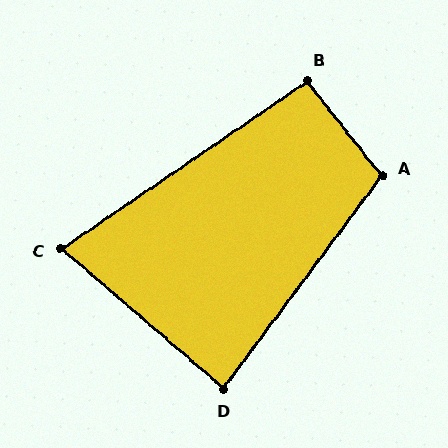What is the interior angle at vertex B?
Approximately 94 degrees (approximately right).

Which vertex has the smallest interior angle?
C, at approximately 75 degrees.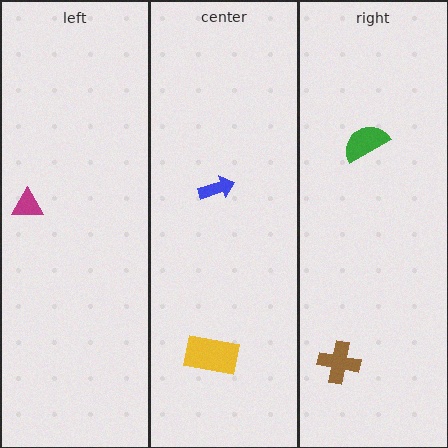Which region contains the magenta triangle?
The left region.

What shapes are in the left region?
The magenta triangle.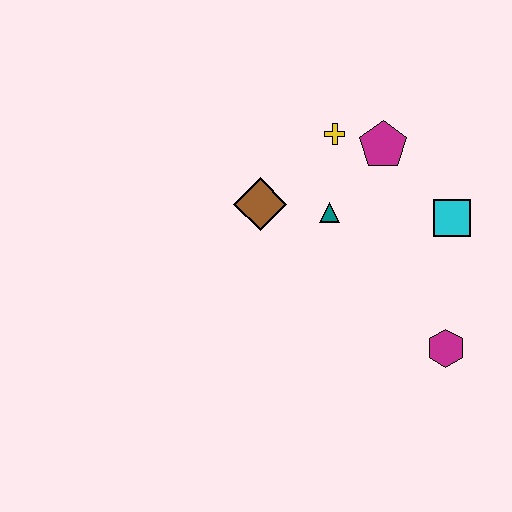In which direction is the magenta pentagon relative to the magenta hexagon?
The magenta pentagon is above the magenta hexagon.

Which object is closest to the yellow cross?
The magenta pentagon is closest to the yellow cross.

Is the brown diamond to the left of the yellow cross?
Yes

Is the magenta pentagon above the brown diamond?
Yes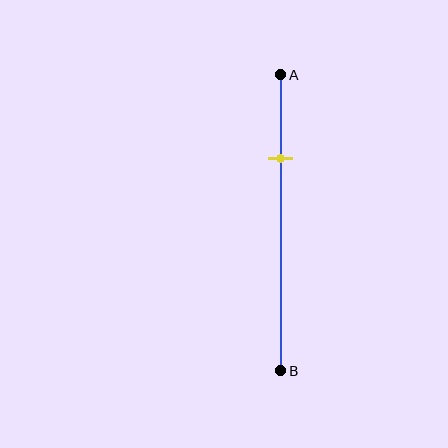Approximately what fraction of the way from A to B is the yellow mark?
The yellow mark is approximately 30% of the way from A to B.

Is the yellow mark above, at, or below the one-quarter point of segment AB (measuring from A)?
The yellow mark is below the one-quarter point of segment AB.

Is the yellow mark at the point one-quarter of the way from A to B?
No, the mark is at about 30% from A, not at the 25% one-quarter point.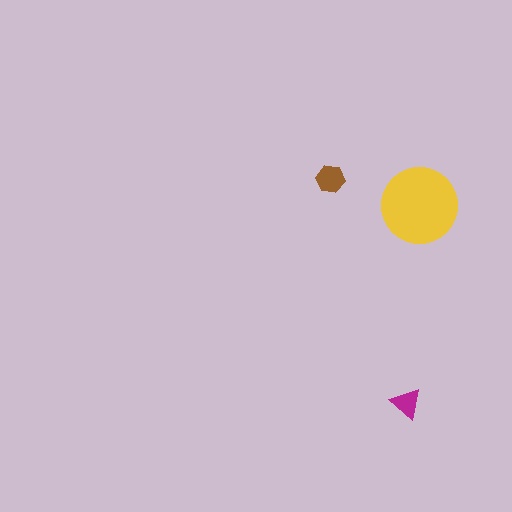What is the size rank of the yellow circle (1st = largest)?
1st.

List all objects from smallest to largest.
The magenta triangle, the brown hexagon, the yellow circle.